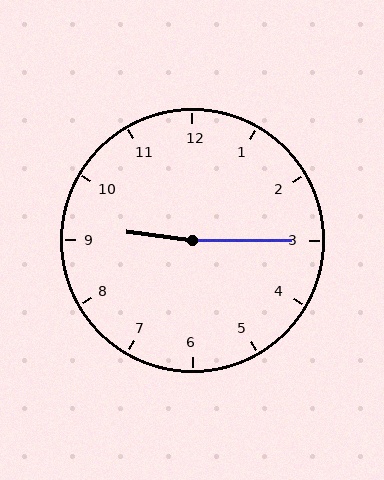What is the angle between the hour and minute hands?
Approximately 172 degrees.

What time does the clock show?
9:15.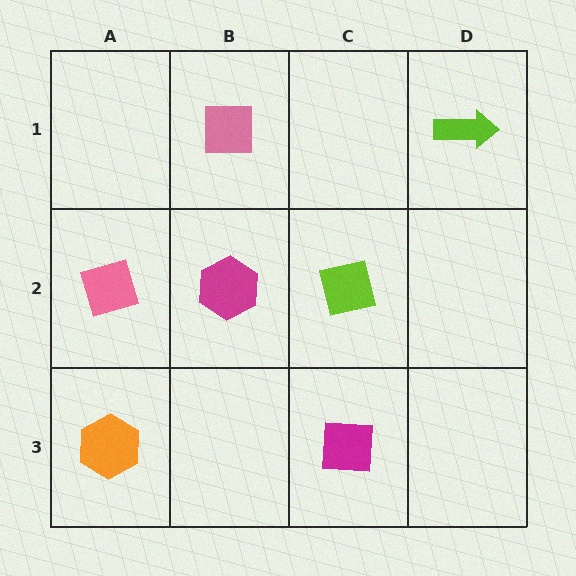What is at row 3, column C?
A magenta square.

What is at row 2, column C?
A lime square.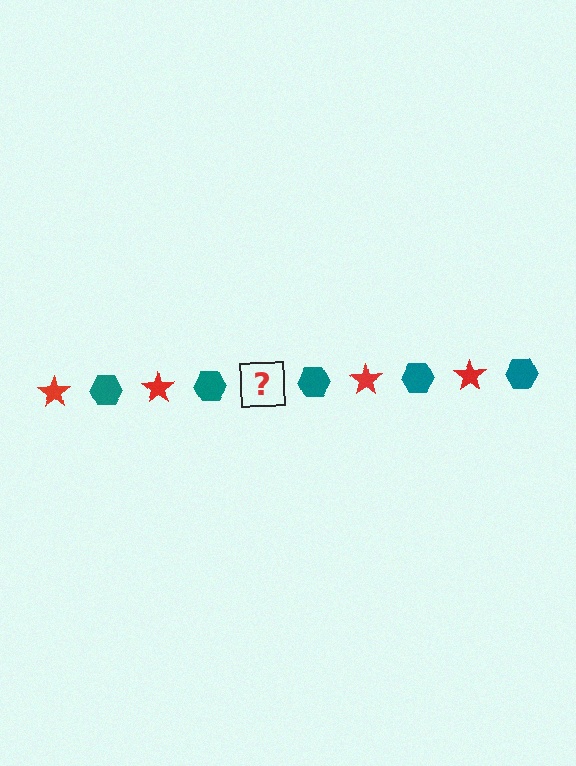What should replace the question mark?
The question mark should be replaced with a red star.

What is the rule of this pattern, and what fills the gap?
The rule is that the pattern alternates between red star and teal hexagon. The gap should be filled with a red star.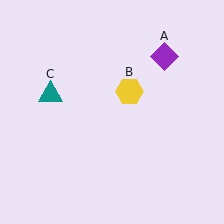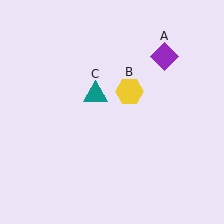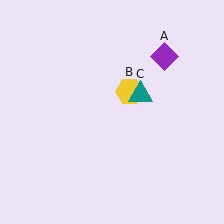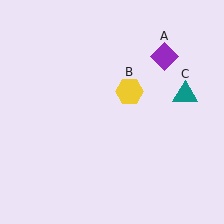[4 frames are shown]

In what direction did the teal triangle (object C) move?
The teal triangle (object C) moved right.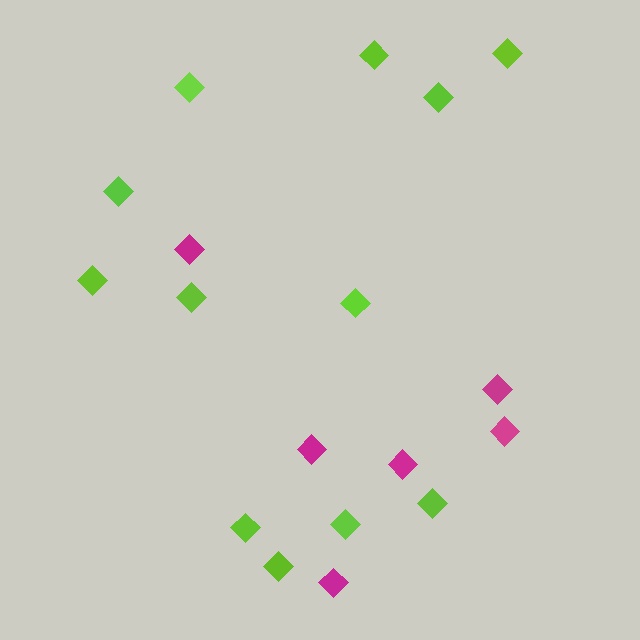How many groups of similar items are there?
There are 2 groups: one group of magenta diamonds (6) and one group of lime diamonds (12).